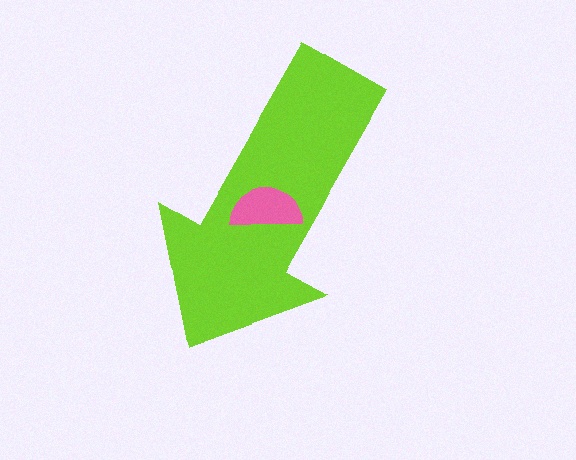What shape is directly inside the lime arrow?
The pink semicircle.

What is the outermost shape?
The lime arrow.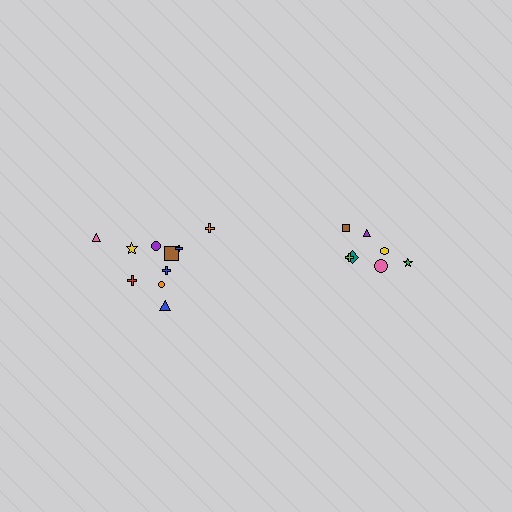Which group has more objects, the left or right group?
The left group.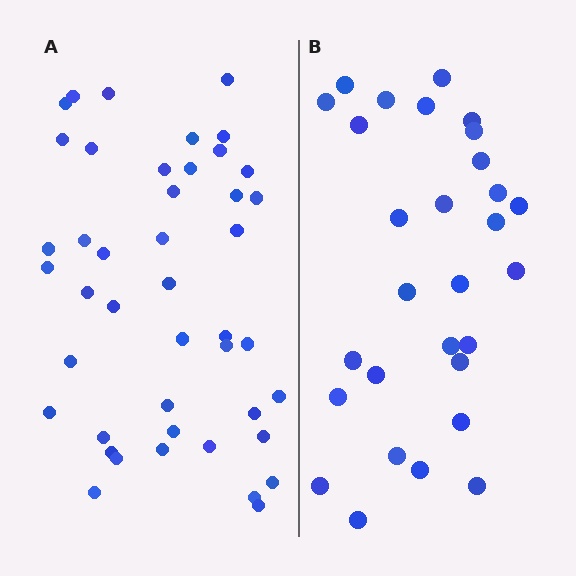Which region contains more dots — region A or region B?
Region A (the left region) has more dots.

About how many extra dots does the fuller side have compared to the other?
Region A has approximately 15 more dots than region B.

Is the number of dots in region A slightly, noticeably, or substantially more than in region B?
Region A has substantially more. The ratio is roughly 1.5 to 1.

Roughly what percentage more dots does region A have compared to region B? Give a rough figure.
About 50% more.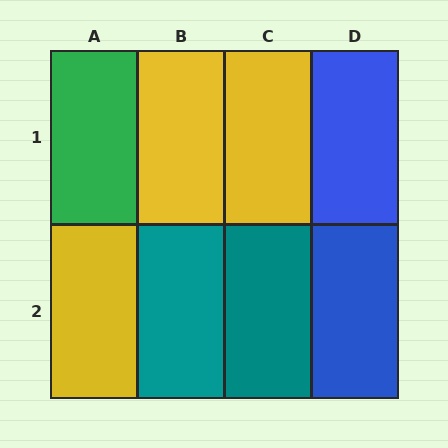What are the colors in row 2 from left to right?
Yellow, teal, teal, blue.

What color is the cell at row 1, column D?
Blue.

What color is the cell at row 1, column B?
Yellow.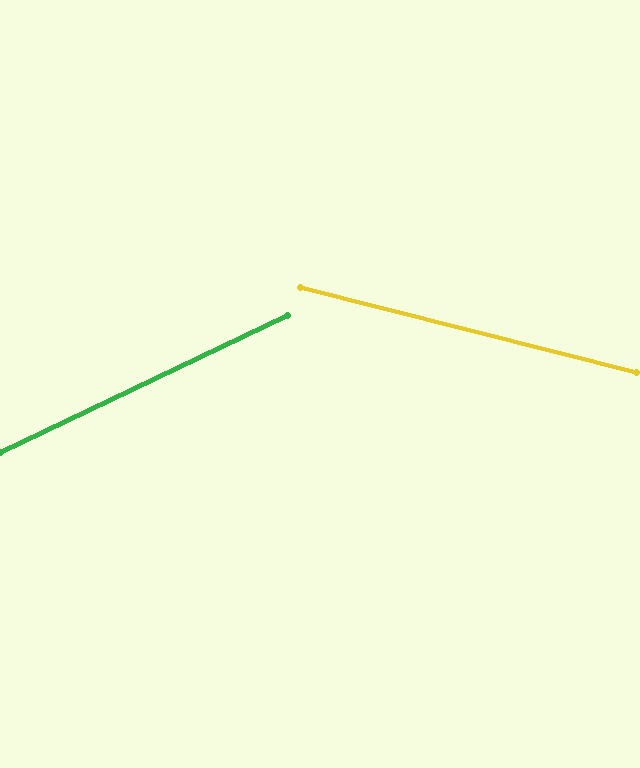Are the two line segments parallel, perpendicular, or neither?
Neither parallel nor perpendicular — they differ by about 40°.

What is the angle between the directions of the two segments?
Approximately 40 degrees.